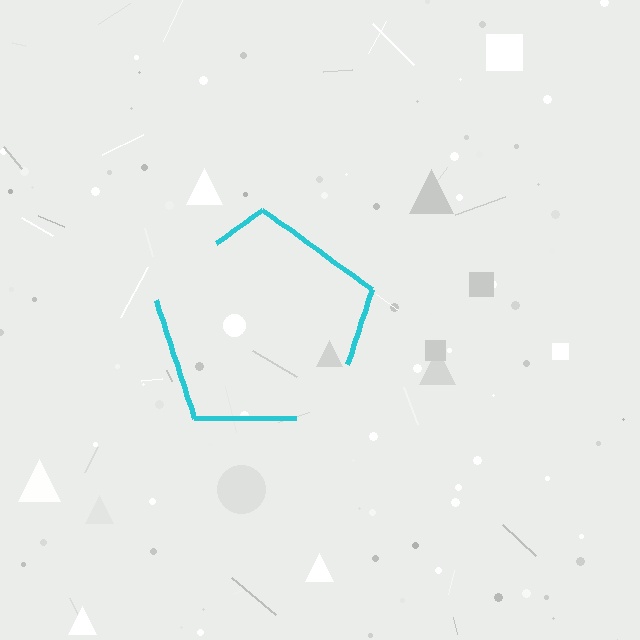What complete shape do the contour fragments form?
The contour fragments form a pentagon.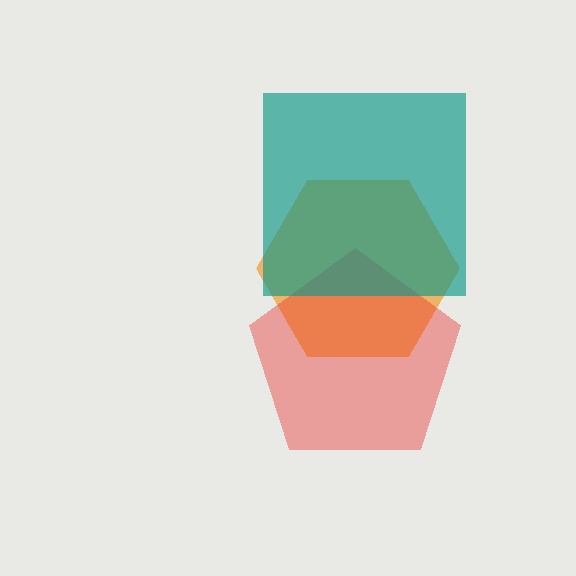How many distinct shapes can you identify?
There are 3 distinct shapes: an orange hexagon, a red pentagon, a teal square.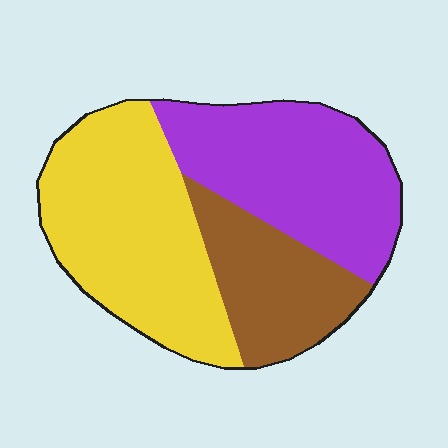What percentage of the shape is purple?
Purple takes up about three eighths (3/8) of the shape.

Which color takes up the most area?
Yellow, at roughly 40%.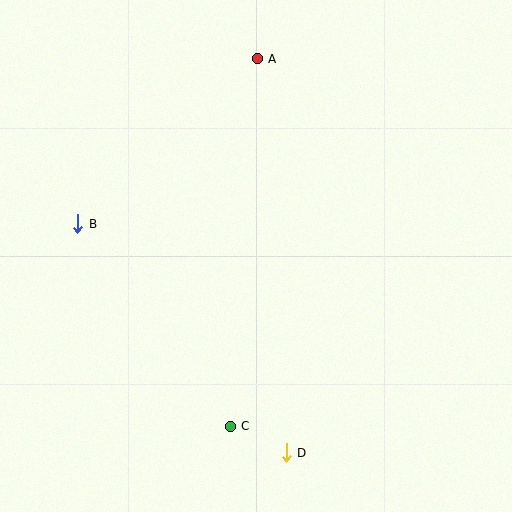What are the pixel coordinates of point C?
Point C is at (230, 426).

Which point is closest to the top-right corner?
Point A is closest to the top-right corner.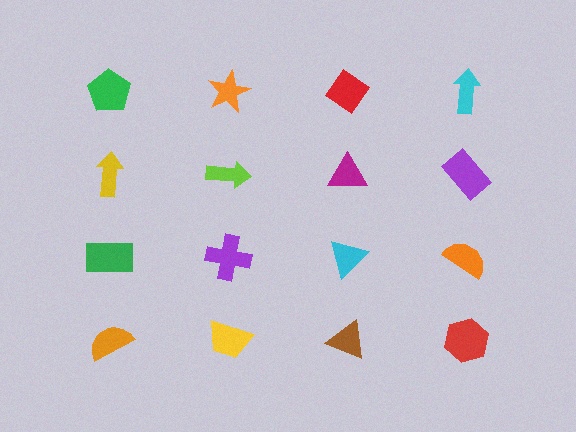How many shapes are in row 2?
4 shapes.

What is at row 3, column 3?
A cyan triangle.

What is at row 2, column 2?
A lime arrow.